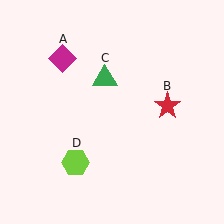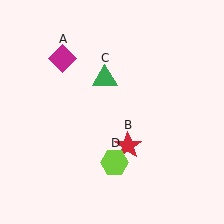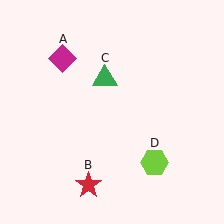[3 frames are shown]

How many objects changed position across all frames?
2 objects changed position: red star (object B), lime hexagon (object D).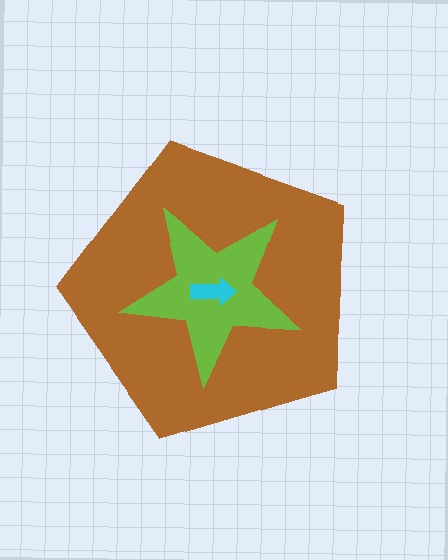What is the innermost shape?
The cyan arrow.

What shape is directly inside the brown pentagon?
The lime star.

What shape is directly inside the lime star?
The cyan arrow.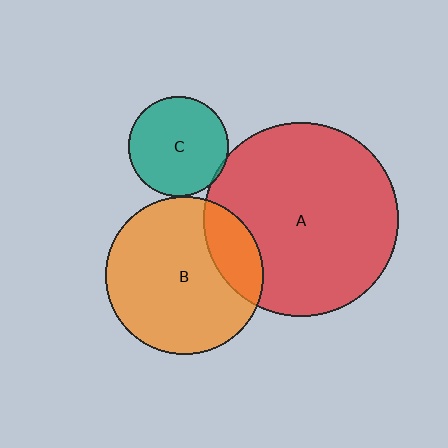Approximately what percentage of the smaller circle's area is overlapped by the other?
Approximately 5%.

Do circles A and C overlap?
Yes.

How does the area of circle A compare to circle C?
Approximately 3.8 times.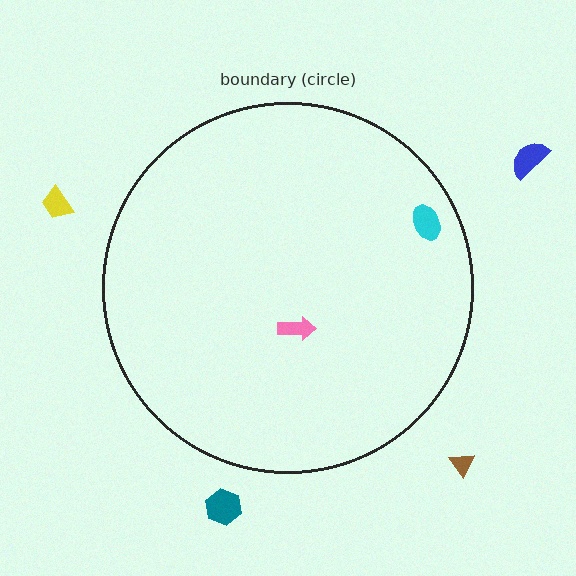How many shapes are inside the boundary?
2 inside, 4 outside.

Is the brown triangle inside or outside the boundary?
Outside.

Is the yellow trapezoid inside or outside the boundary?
Outside.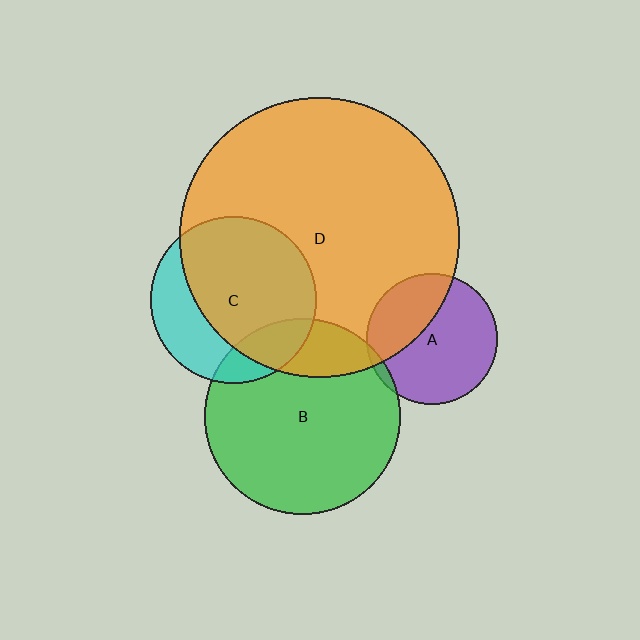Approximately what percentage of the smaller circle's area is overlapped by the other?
Approximately 20%.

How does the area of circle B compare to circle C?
Approximately 1.4 times.